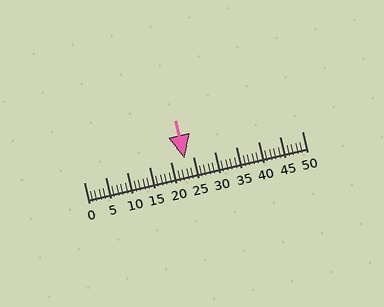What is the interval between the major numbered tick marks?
The major tick marks are spaced 5 units apart.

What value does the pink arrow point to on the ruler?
The pink arrow points to approximately 23.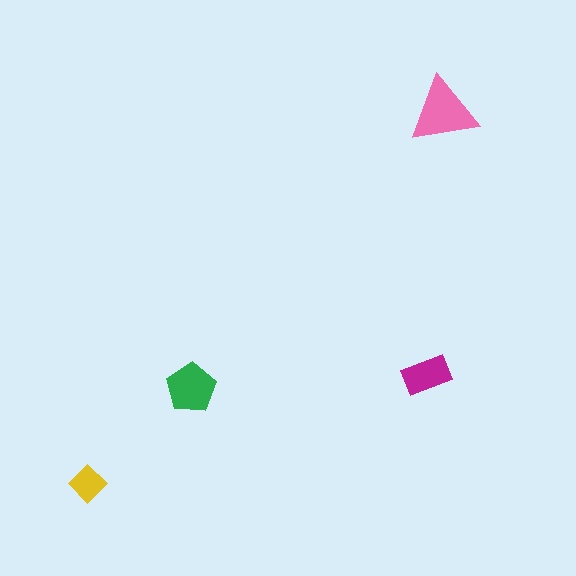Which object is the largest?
The pink triangle.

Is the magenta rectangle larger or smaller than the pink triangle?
Smaller.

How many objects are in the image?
There are 4 objects in the image.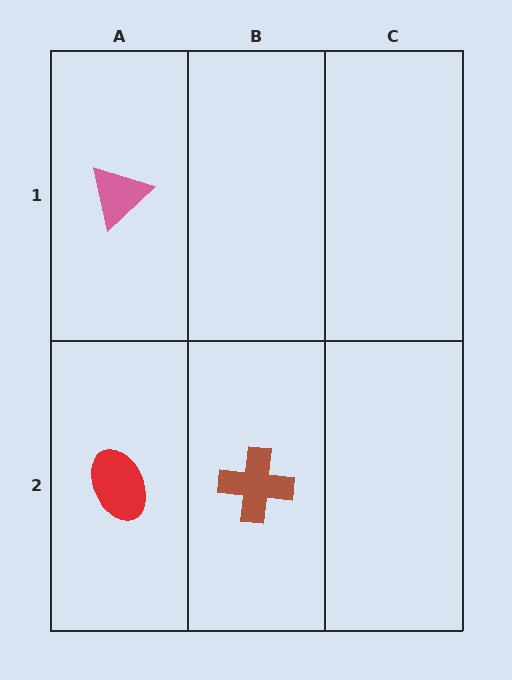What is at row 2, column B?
A brown cross.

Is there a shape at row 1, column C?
No, that cell is empty.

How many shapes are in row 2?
2 shapes.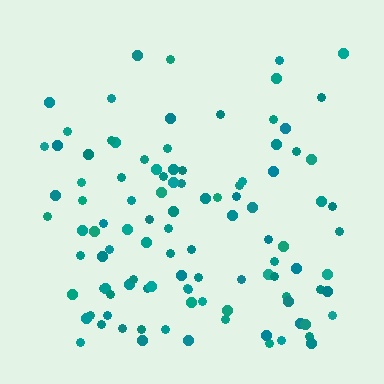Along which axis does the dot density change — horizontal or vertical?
Vertical.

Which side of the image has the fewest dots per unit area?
The top.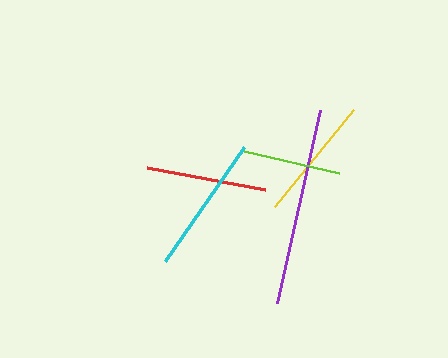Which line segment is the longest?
The purple line is the longest at approximately 198 pixels.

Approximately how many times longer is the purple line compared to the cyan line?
The purple line is approximately 1.4 times the length of the cyan line.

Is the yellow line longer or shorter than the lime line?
The yellow line is longer than the lime line.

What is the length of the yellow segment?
The yellow segment is approximately 124 pixels long.